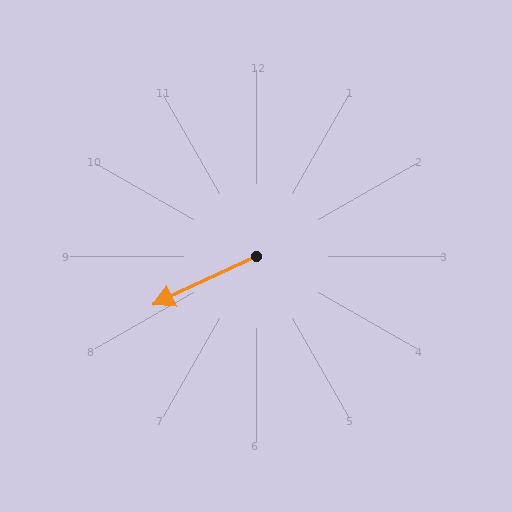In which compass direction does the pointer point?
Southwest.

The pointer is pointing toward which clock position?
Roughly 8 o'clock.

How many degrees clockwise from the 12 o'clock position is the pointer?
Approximately 245 degrees.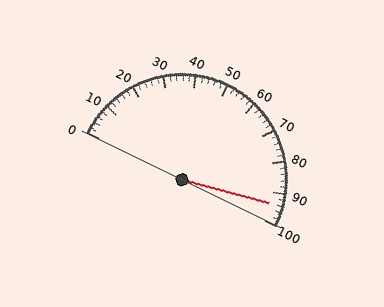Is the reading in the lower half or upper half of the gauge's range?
The reading is in the upper half of the range (0 to 100).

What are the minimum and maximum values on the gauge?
The gauge ranges from 0 to 100.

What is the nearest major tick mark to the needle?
The nearest major tick mark is 90.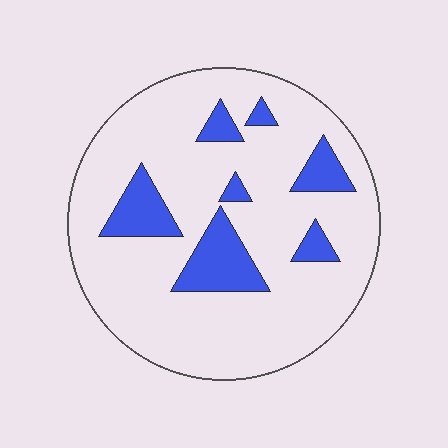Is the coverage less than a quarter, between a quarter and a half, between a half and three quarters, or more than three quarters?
Less than a quarter.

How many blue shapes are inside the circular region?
7.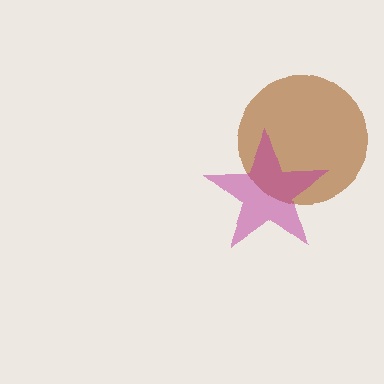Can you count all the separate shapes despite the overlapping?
Yes, there are 2 separate shapes.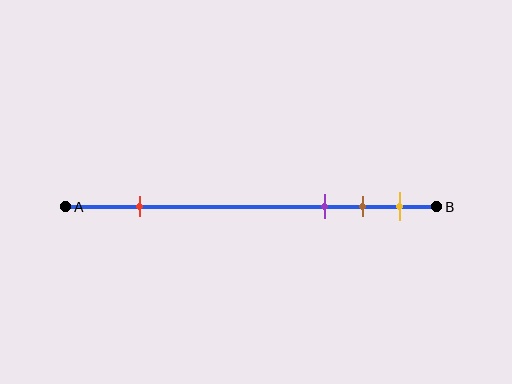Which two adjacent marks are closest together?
The brown and yellow marks are the closest adjacent pair.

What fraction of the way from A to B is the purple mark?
The purple mark is approximately 70% (0.7) of the way from A to B.